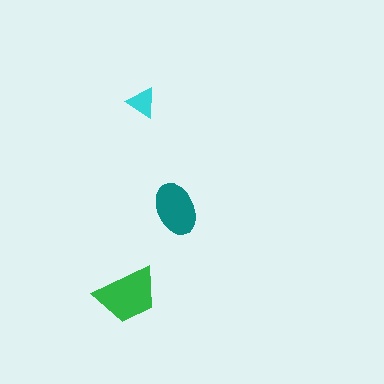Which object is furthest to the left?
The green trapezoid is leftmost.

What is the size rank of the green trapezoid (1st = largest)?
1st.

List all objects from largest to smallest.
The green trapezoid, the teal ellipse, the cyan triangle.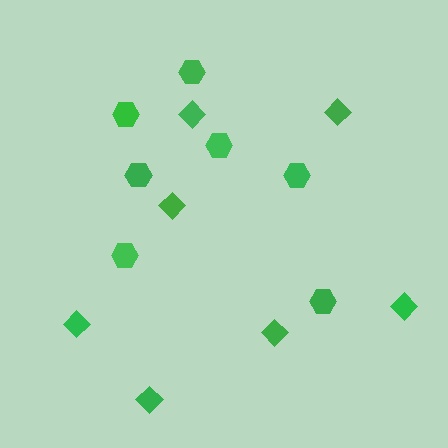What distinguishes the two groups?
There are 2 groups: one group of diamonds (7) and one group of hexagons (7).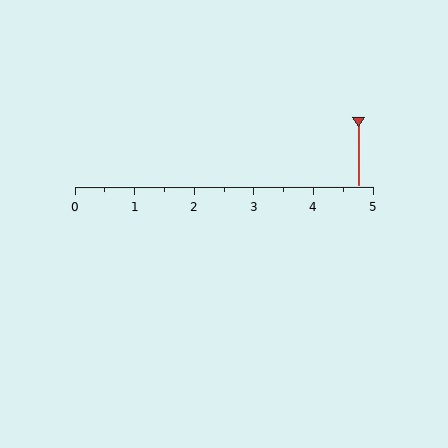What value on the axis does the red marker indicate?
The marker indicates approximately 4.8.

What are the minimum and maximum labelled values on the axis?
The axis runs from 0 to 5.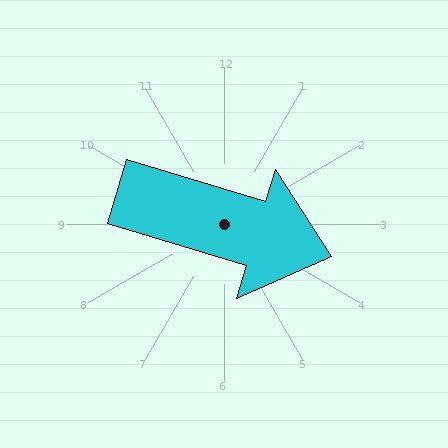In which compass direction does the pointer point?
East.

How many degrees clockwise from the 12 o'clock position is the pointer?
Approximately 107 degrees.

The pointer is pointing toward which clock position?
Roughly 4 o'clock.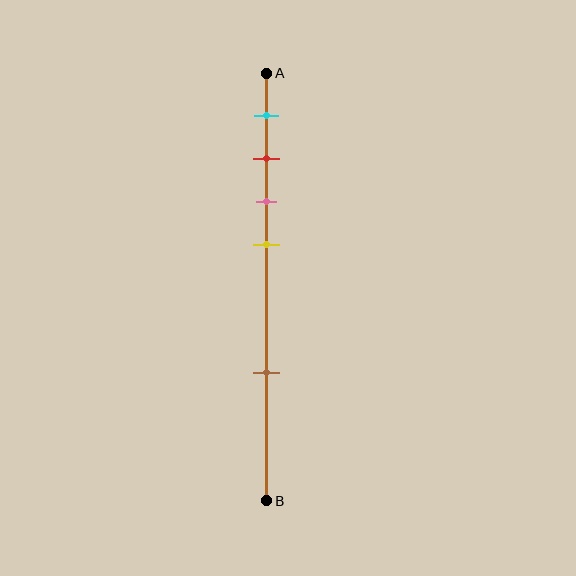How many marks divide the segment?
There are 5 marks dividing the segment.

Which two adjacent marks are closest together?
The red and pink marks are the closest adjacent pair.